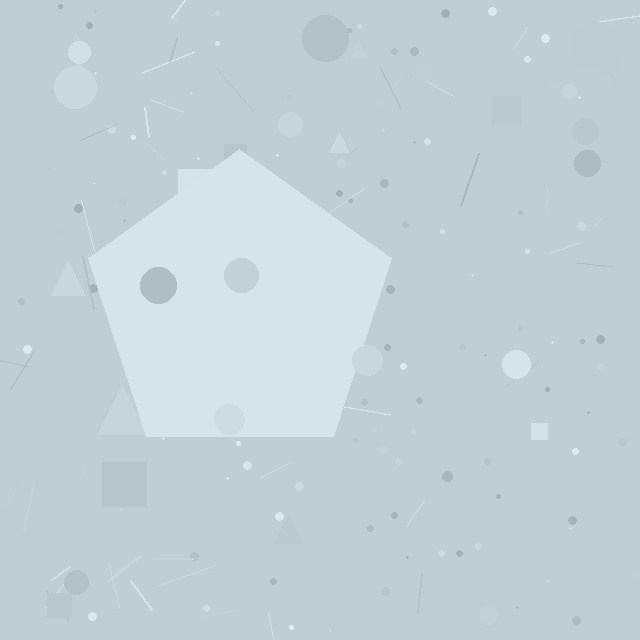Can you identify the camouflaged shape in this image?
The camouflaged shape is a pentagon.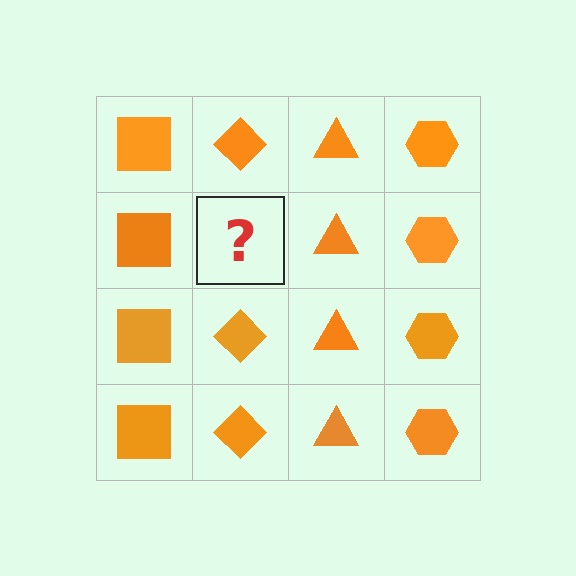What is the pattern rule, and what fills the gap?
The rule is that each column has a consistent shape. The gap should be filled with an orange diamond.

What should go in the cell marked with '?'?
The missing cell should contain an orange diamond.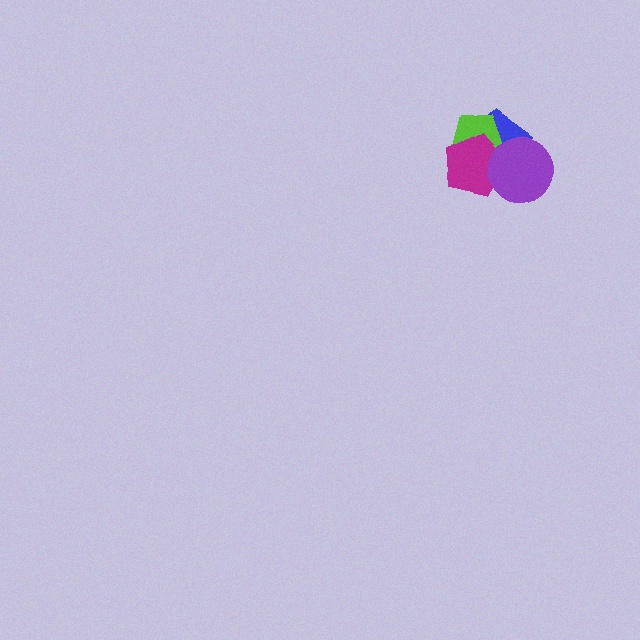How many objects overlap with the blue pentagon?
3 objects overlap with the blue pentagon.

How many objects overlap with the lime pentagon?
2 objects overlap with the lime pentagon.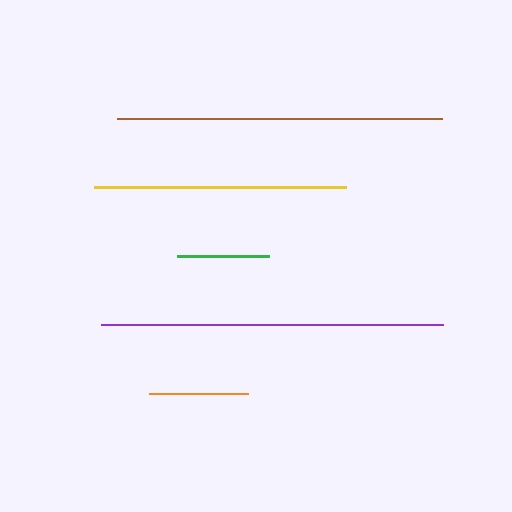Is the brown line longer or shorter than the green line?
The brown line is longer than the green line.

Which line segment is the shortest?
The green line is the shortest at approximately 92 pixels.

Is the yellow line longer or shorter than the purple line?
The purple line is longer than the yellow line.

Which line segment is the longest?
The purple line is the longest at approximately 342 pixels.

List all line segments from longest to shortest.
From longest to shortest: purple, brown, yellow, orange, green.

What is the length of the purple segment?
The purple segment is approximately 342 pixels long.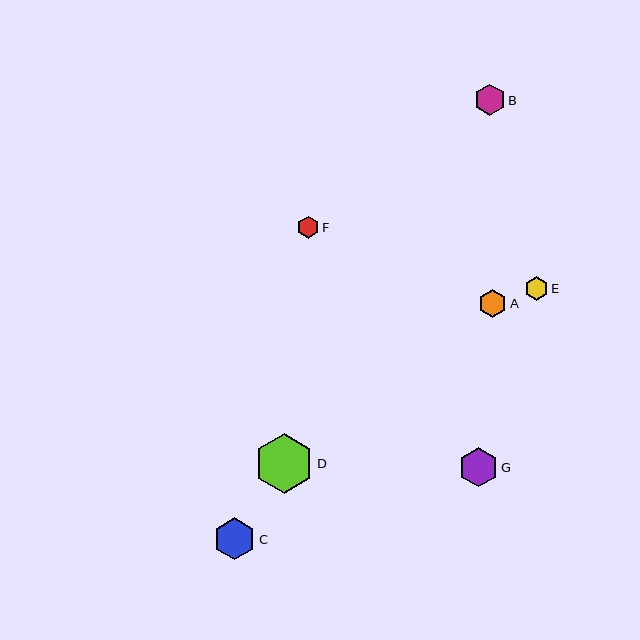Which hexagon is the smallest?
Hexagon F is the smallest with a size of approximately 22 pixels.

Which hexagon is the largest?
Hexagon D is the largest with a size of approximately 59 pixels.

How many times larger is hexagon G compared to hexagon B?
Hexagon G is approximately 1.3 times the size of hexagon B.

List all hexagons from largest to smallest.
From largest to smallest: D, C, G, B, A, E, F.